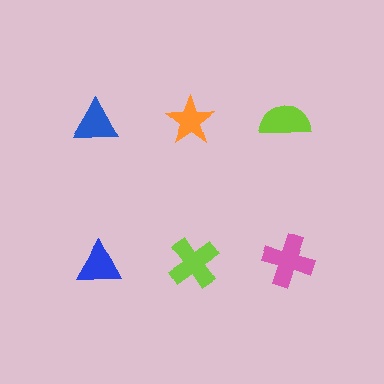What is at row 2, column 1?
A blue triangle.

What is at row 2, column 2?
A lime cross.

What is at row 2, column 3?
A pink cross.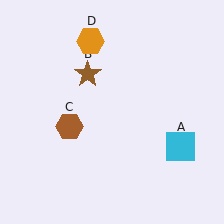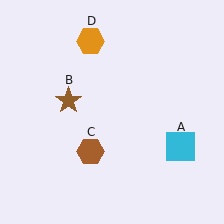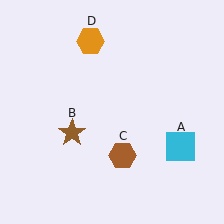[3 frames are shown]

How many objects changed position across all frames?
2 objects changed position: brown star (object B), brown hexagon (object C).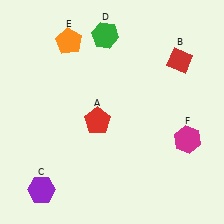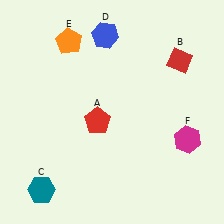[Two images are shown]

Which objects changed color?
C changed from purple to teal. D changed from green to blue.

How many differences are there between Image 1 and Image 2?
There are 2 differences between the two images.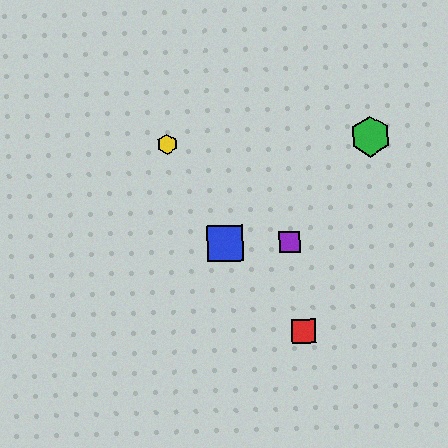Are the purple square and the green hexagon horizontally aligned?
No, the purple square is at y≈242 and the green hexagon is at y≈137.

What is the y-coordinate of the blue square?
The blue square is at y≈244.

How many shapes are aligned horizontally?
2 shapes (the blue square, the purple square) are aligned horizontally.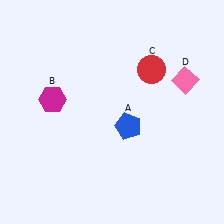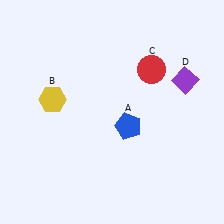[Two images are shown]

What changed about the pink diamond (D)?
In Image 1, D is pink. In Image 2, it changed to purple.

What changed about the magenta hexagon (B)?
In Image 1, B is magenta. In Image 2, it changed to yellow.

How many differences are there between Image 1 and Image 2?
There are 2 differences between the two images.